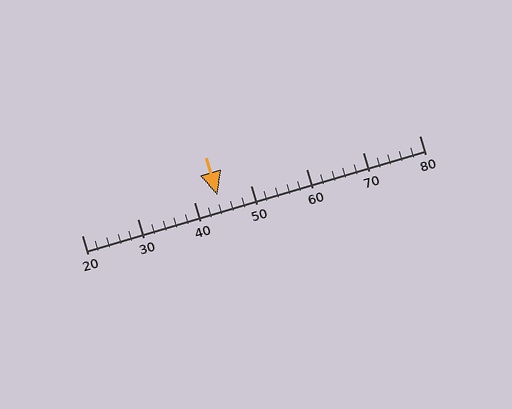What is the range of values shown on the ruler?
The ruler shows values from 20 to 80.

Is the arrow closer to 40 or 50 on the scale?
The arrow is closer to 40.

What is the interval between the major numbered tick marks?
The major tick marks are spaced 10 units apart.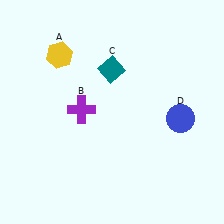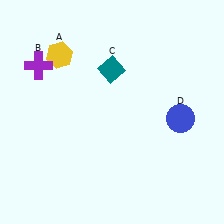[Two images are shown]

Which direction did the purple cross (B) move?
The purple cross (B) moved up.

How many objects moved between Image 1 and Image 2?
1 object moved between the two images.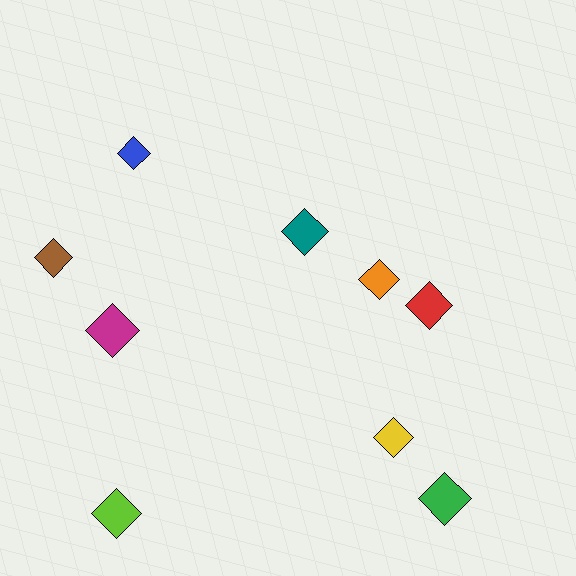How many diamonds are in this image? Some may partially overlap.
There are 9 diamonds.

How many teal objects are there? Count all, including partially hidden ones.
There is 1 teal object.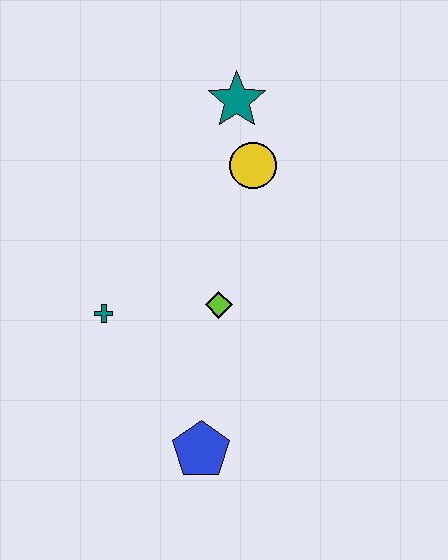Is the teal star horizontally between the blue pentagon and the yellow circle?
Yes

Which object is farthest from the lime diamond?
The teal star is farthest from the lime diamond.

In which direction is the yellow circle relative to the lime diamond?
The yellow circle is above the lime diamond.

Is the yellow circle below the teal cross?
No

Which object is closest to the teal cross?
The lime diamond is closest to the teal cross.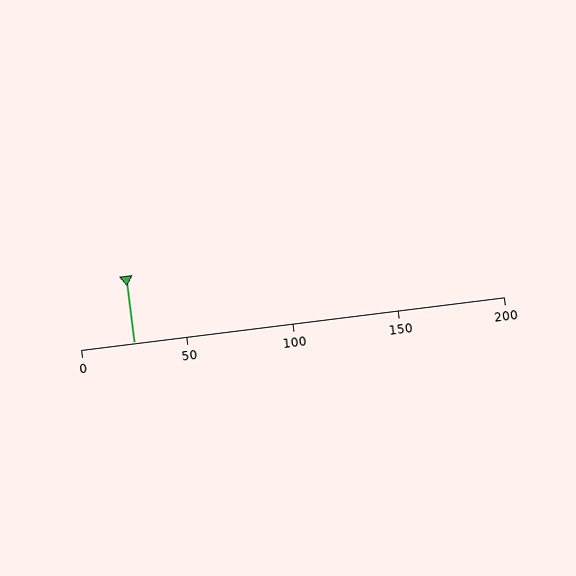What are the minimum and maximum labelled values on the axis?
The axis runs from 0 to 200.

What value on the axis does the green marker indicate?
The marker indicates approximately 25.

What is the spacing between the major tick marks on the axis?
The major ticks are spaced 50 apart.